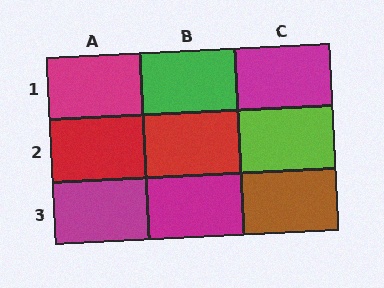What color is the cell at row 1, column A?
Magenta.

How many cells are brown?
1 cell is brown.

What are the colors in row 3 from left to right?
Magenta, magenta, brown.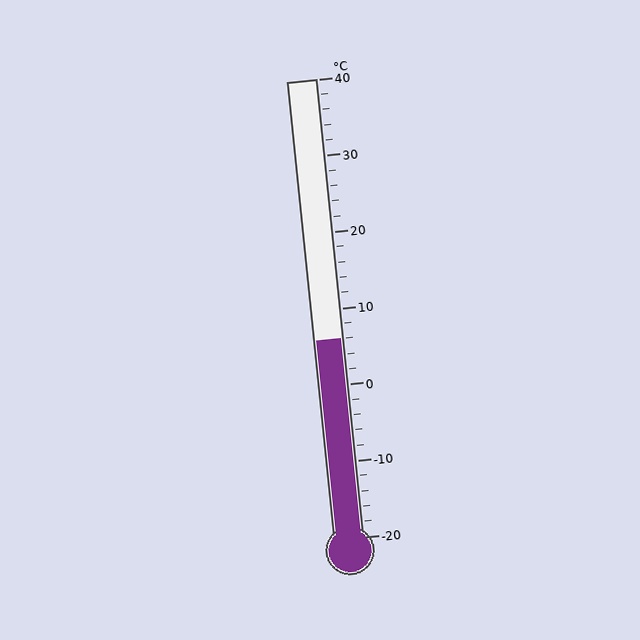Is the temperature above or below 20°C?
The temperature is below 20°C.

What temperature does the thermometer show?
The thermometer shows approximately 6°C.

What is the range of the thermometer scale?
The thermometer scale ranges from -20°C to 40°C.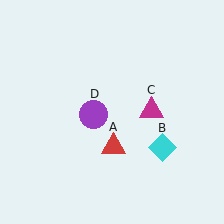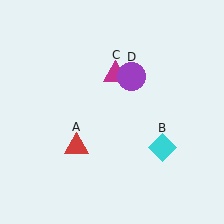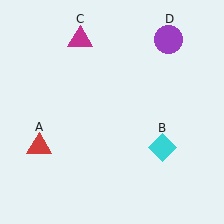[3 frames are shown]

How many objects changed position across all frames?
3 objects changed position: red triangle (object A), magenta triangle (object C), purple circle (object D).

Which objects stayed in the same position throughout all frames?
Cyan diamond (object B) remained stationary.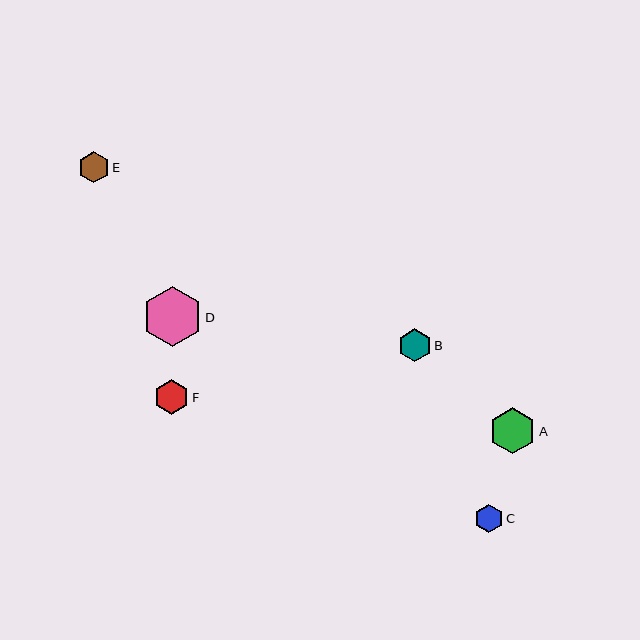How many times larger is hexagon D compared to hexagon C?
Hexagon D is approximately 2.1 times the size of hexagon C.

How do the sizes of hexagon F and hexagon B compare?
Hexagon F and hexagon B are approximately the same size.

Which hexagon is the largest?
Hexagon D is the largest with a size of approximately 60 pixels.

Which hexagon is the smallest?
Hexagon C is the smallest with a size of approximately 28 pixels.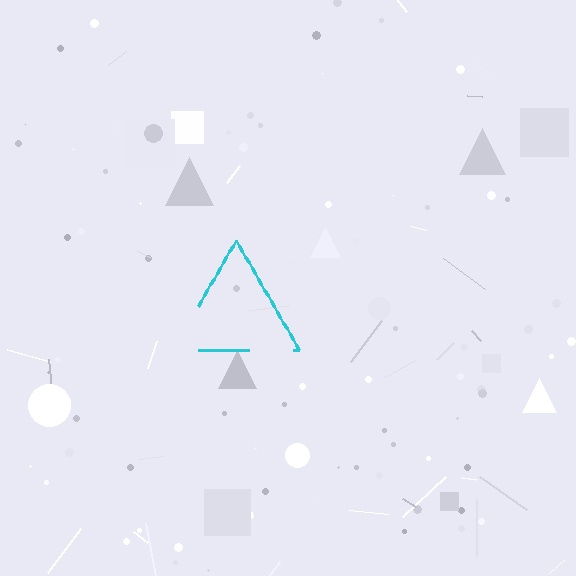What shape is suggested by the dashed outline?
The dashed outline suggests a triangle.